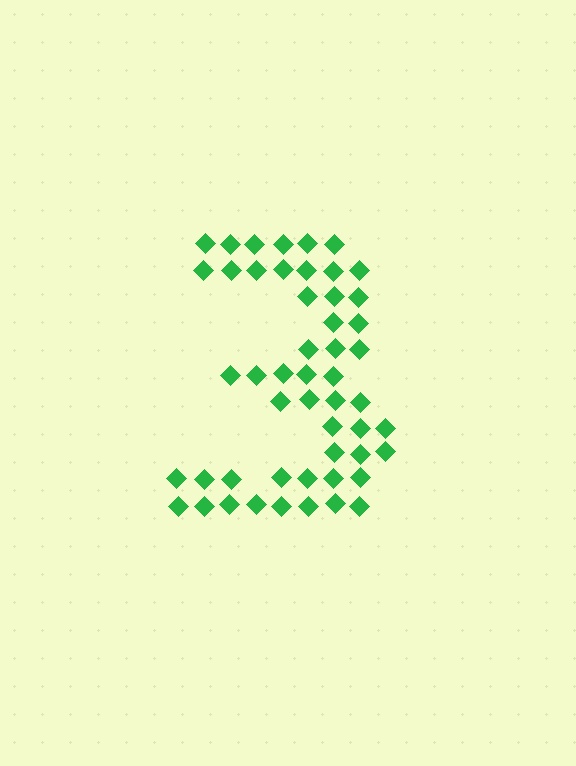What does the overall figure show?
The overall figure shows the digit 3.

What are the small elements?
The small elements are diamonds.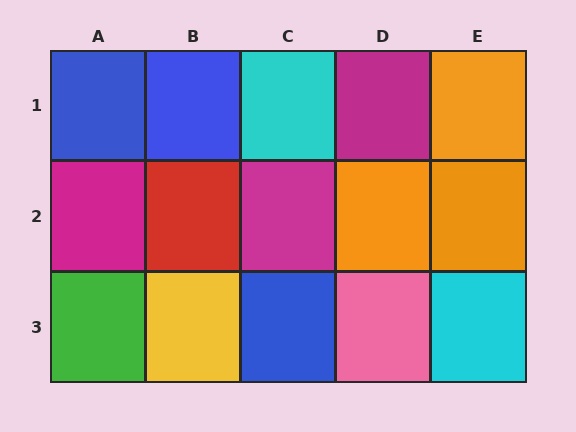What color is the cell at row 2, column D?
Orange.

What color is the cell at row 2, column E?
Orange.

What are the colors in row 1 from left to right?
Blue, blue, cyan, magenta, orange.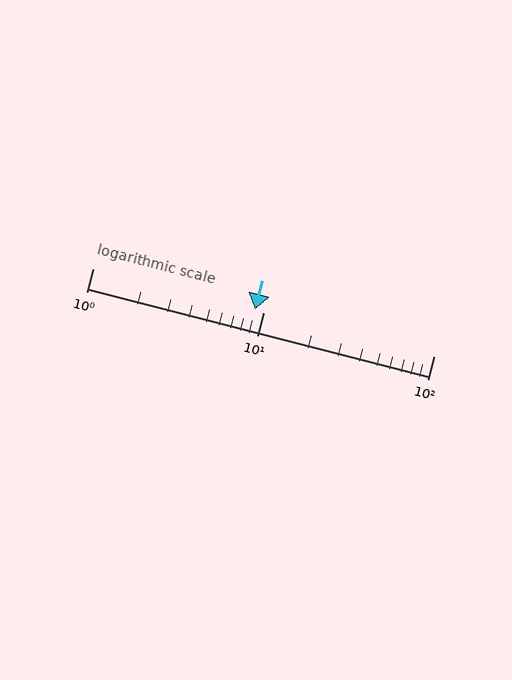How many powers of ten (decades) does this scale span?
The scale spans 2 decades, from 1 to 100.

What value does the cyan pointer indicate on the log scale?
The pointer indicates approximately 8.9.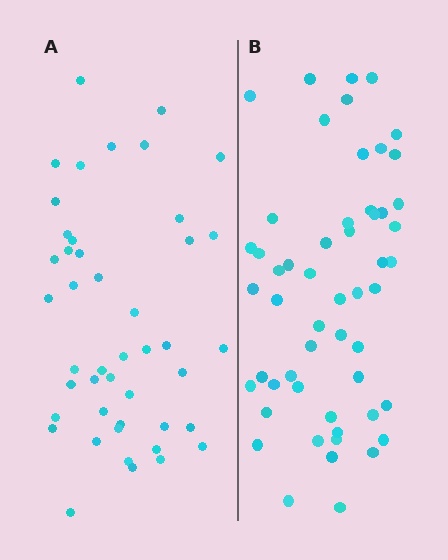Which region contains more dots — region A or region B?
Region B (the right region) has more dots.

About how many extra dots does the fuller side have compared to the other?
Region B has roughly 8 or so more dots than region A.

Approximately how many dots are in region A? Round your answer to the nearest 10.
About 40 dots. (The exact count is 45, which rounds to 40.)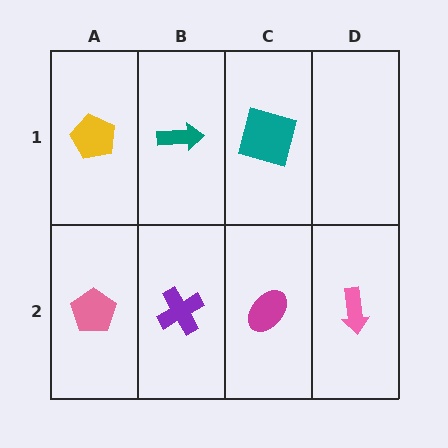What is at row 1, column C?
A teal square.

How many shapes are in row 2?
4 shapes.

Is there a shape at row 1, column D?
No, that cell is empty.